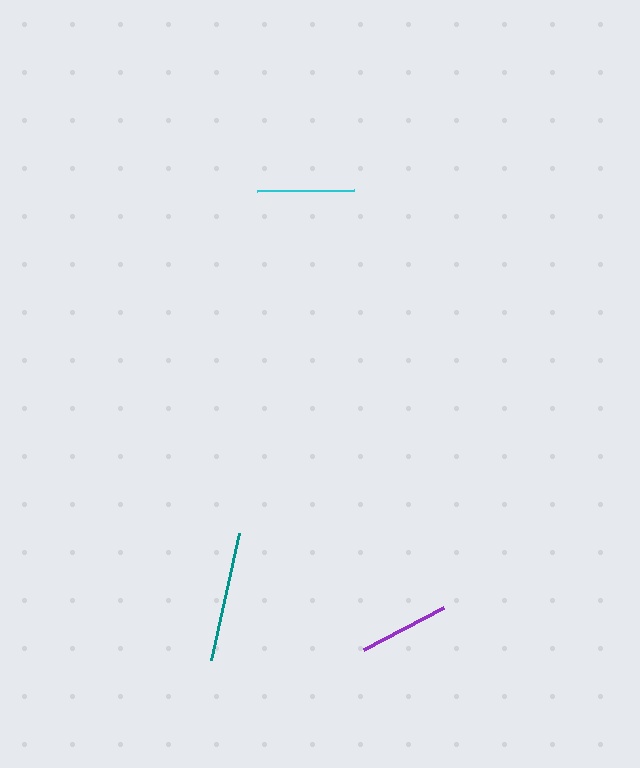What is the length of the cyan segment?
The cyan segment is approximately 97 pixels long.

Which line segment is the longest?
The teal line is the longest at approximately 129 pixels.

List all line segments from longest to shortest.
From longest to shortest: teal, cyan, purple.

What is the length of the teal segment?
The teal segment is approximately 129 pixels long.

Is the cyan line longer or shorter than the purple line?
The cyan line is longer than the purple line.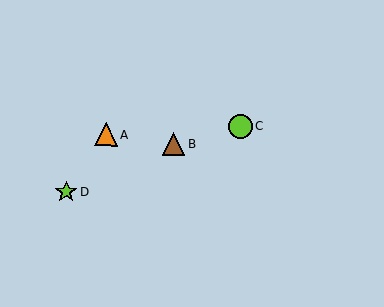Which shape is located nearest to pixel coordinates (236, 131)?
The lime circle (labeled C) at (240, 127) is nearest to that location.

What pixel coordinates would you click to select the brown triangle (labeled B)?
Click at (174, 144) to select the brown triangle B.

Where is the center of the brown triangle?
The center of the brown triangle is at (174, 144).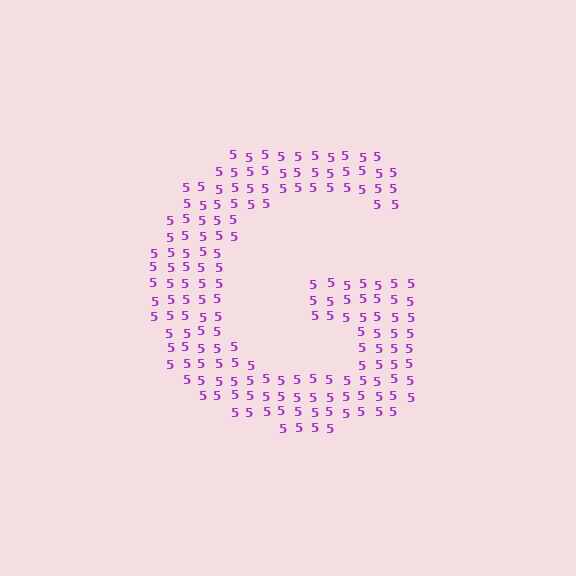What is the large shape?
The large shape is the letter G.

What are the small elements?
The small elements are digit 5's.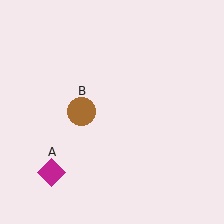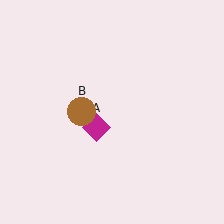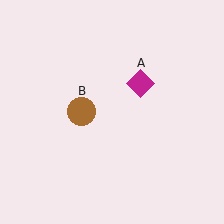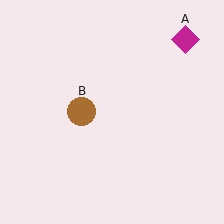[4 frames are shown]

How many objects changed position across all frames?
1 object changed position: magenta diamond (object A).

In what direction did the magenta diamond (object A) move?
The magenta diamond (object A) moved up and to the right.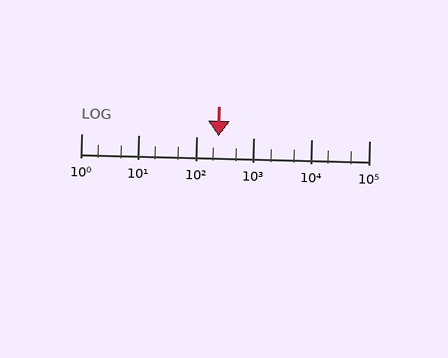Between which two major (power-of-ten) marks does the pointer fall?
The pointer is between 100 and 1000.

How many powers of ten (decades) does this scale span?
The scale spans 5 decades, from 1 to 100000.